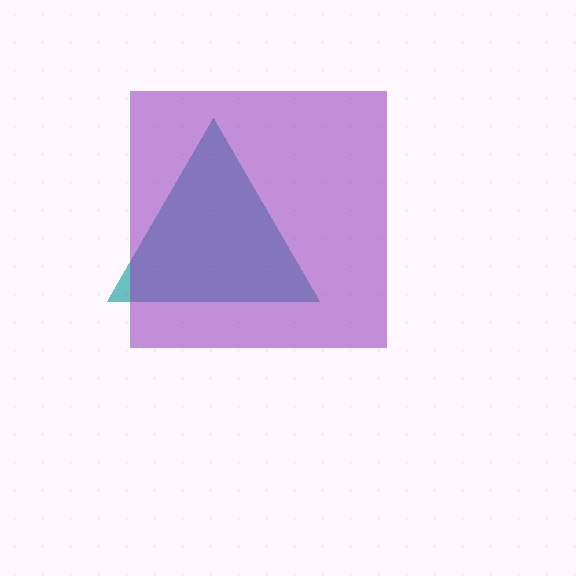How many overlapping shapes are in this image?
There are 2 overlapping shapes in the image.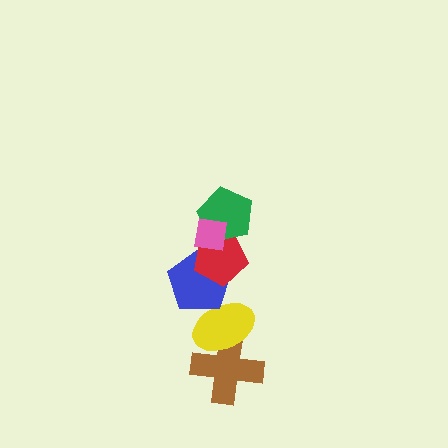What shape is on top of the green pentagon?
The pink square is on top of the green pentagon.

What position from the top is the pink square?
The pink square is 1st from the top.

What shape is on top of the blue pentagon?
The red pentagon is on top of the blue pentagon.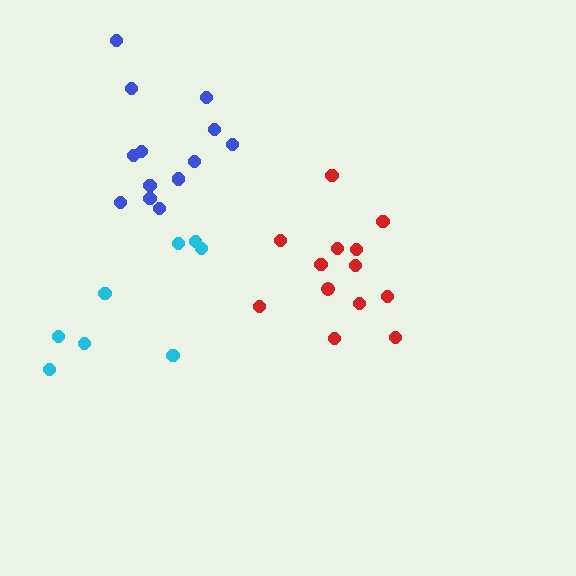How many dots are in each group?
Group 1: 13 dots, Group 2: 13 dots, Group 3: 8 dots (34 total).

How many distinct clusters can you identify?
There are 3 distinct clusters.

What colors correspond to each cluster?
The clusters are colored: red, blue, cyan.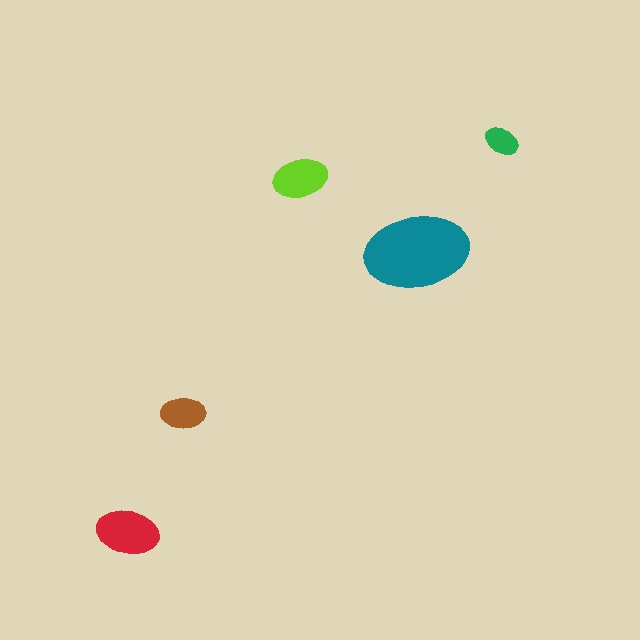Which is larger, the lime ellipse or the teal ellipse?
The teal one.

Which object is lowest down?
The red ellipse is bottommost.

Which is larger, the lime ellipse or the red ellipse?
The red one.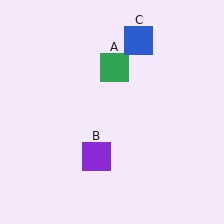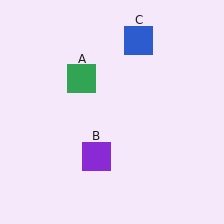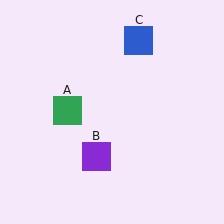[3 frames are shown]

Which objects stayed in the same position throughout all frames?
Purple square (object B) and blue square (object C) remained stationary.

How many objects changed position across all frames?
1 object changed position: green square (object A).